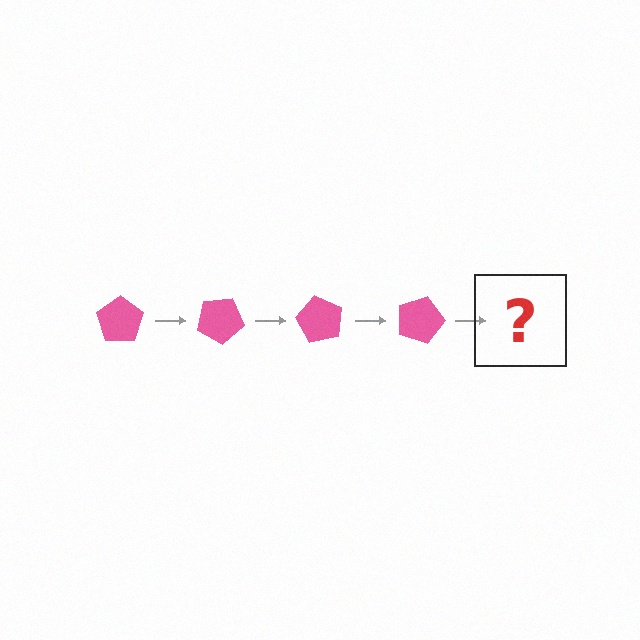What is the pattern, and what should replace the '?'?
The pattern is that the pentagon rotates 30 degrees each step. The '?' should be a pink pentagon rotated 120 degrees.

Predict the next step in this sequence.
The next step is a pink pentagon rotated 120 degrees.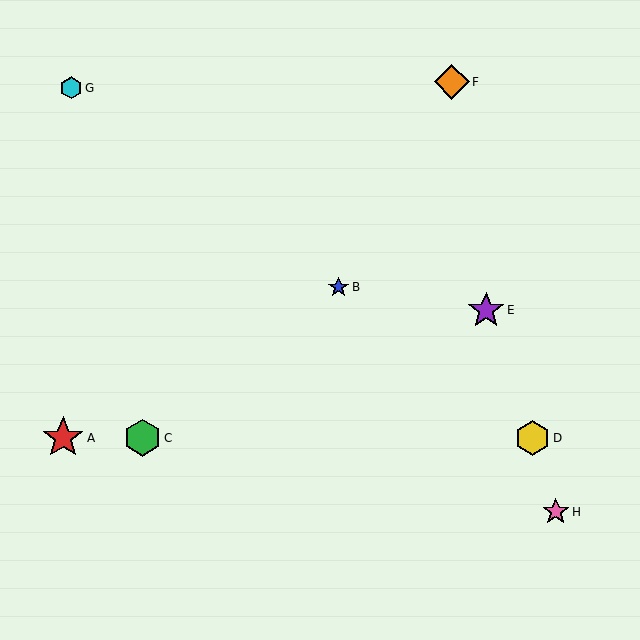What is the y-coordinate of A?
Object A is at y≈438.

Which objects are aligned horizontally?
Objects A, C, D are aligned horizontally.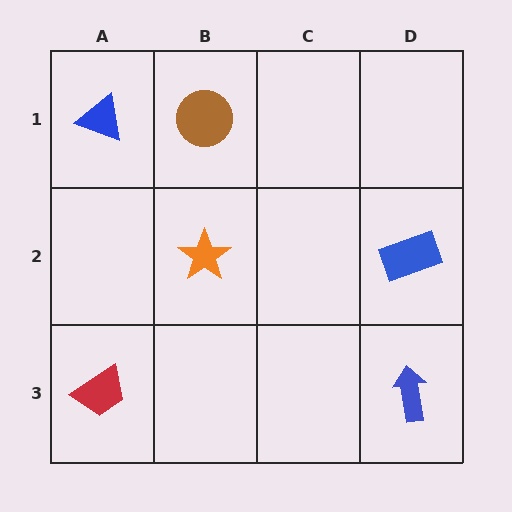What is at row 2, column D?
A blue rectangle.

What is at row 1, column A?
A blue triangle.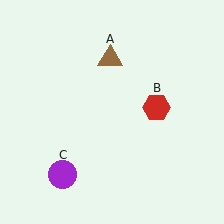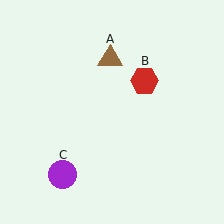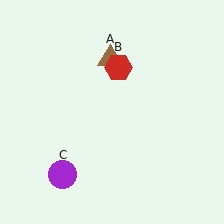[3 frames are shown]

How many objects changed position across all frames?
1 object changed position: red hexagon (object B).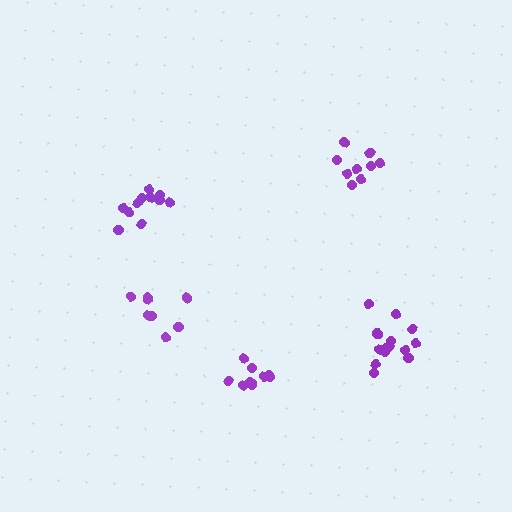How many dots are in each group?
Group 1: 9 dots, Group 2: 9 dots, Group 3: 12 dots, Group 4: 8 dots, Group 5: 14 dots (52 total).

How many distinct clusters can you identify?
There are 5 distinct clusters.